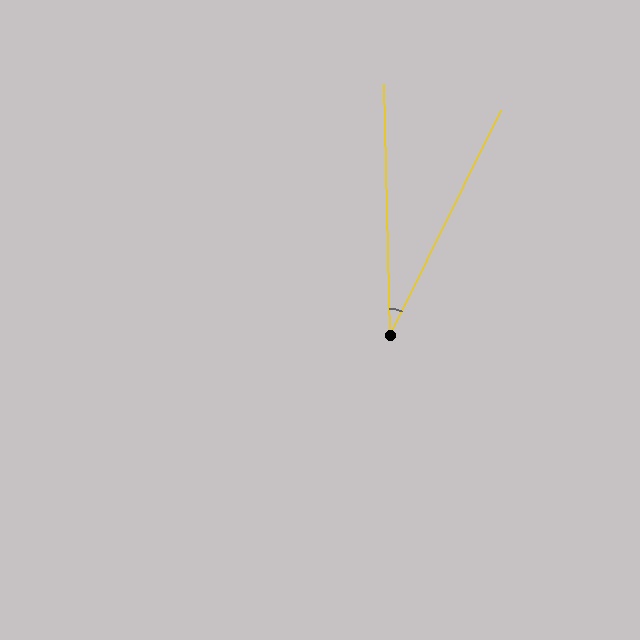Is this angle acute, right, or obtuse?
It is acute.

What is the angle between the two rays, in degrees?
Approximately 28 degrees.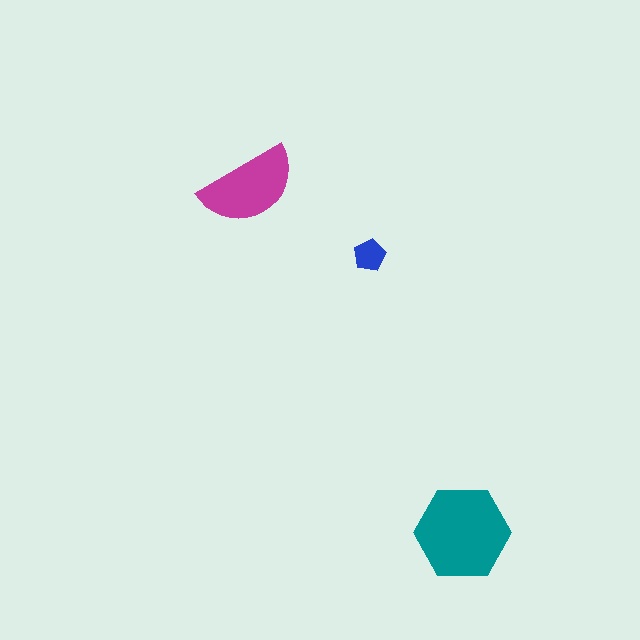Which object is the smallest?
The blue pentagon.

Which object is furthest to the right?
The teal hexagon is rightmost.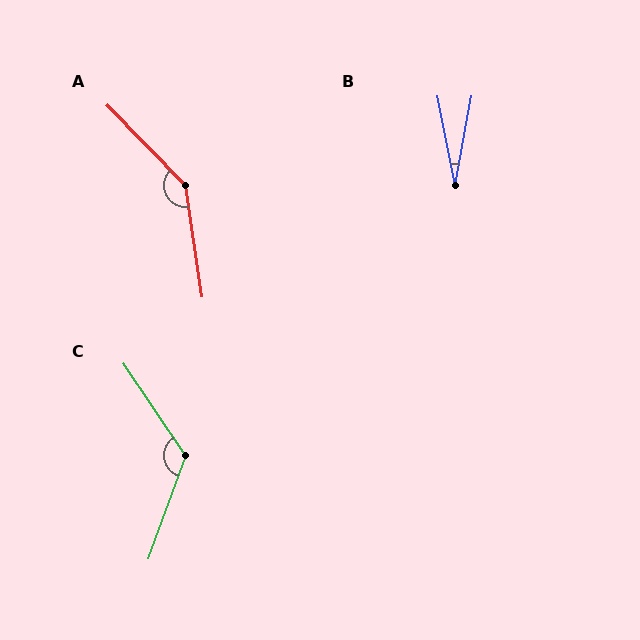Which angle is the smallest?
B, at approximately 22 degrees.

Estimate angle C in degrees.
Approximately 127 degrees.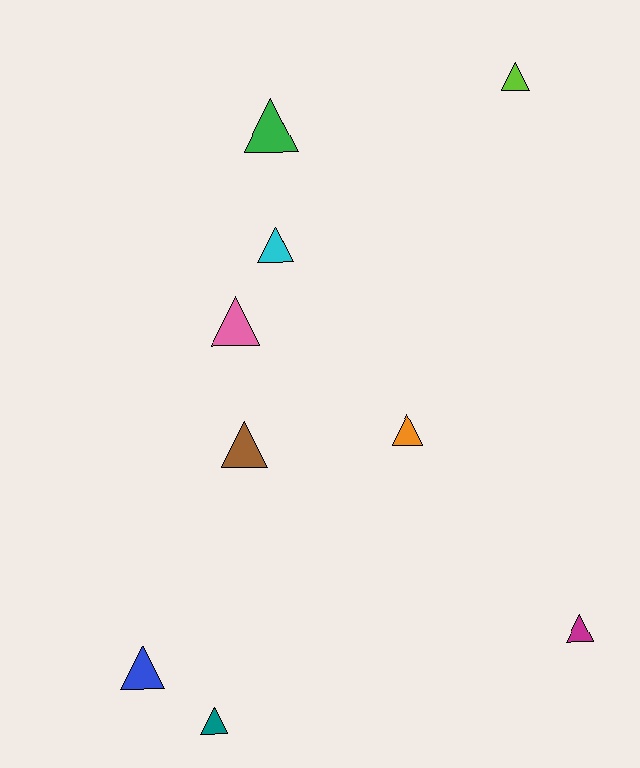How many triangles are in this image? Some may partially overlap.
There are 9 triangles.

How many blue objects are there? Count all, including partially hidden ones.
There is 1 blue object.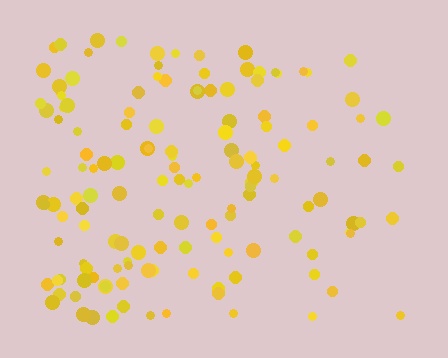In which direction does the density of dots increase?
From right to left, with the left side densest.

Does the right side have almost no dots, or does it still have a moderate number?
Still a moderate number, just noticeably fewer than the left.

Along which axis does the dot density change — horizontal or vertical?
Horizontal.